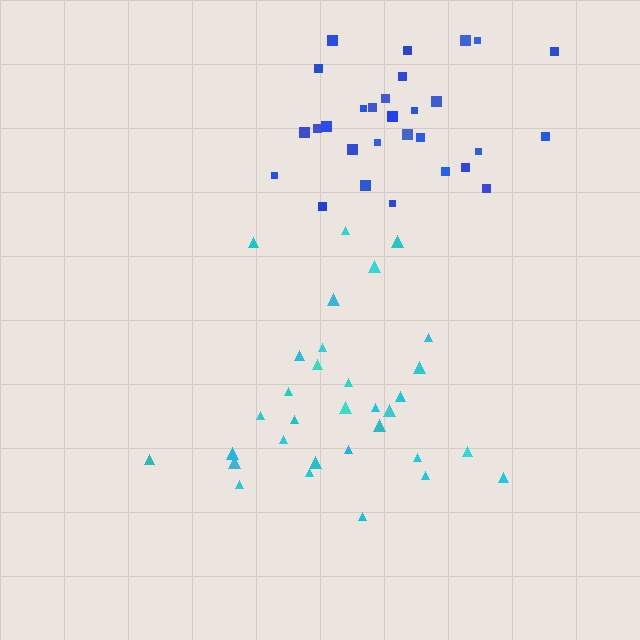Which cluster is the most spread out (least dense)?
Cyan.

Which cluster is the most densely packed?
Blue.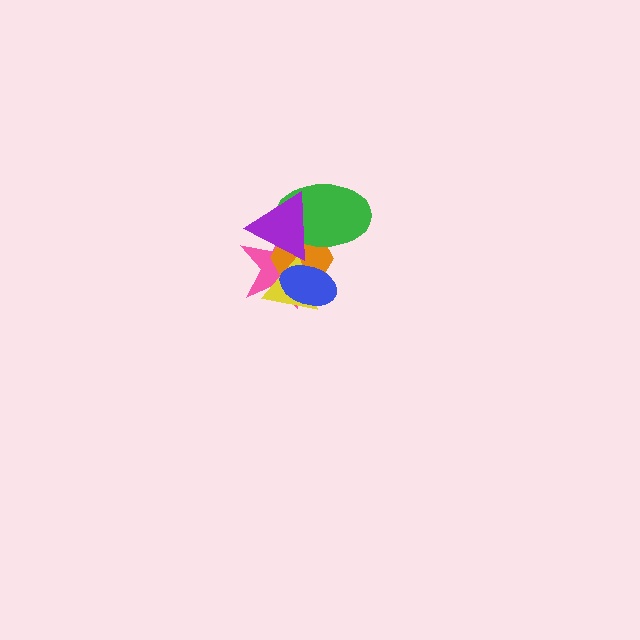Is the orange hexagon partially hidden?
Yes, it is partially covered by another shape.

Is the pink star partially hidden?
Yes, it is partially covered by another shape.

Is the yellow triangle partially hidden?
Yes, it is partially covered by another shape.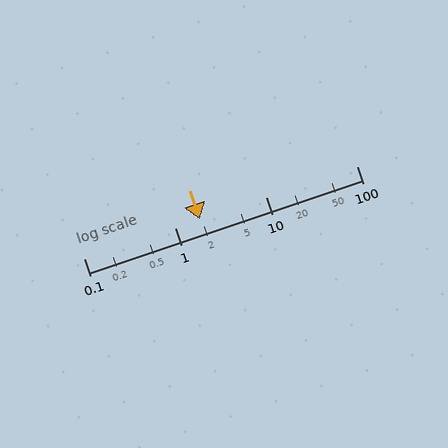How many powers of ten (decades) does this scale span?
The scale spans 3 decades, from 0.1 to 100.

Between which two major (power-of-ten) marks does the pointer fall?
The pointer is between 1 and 10.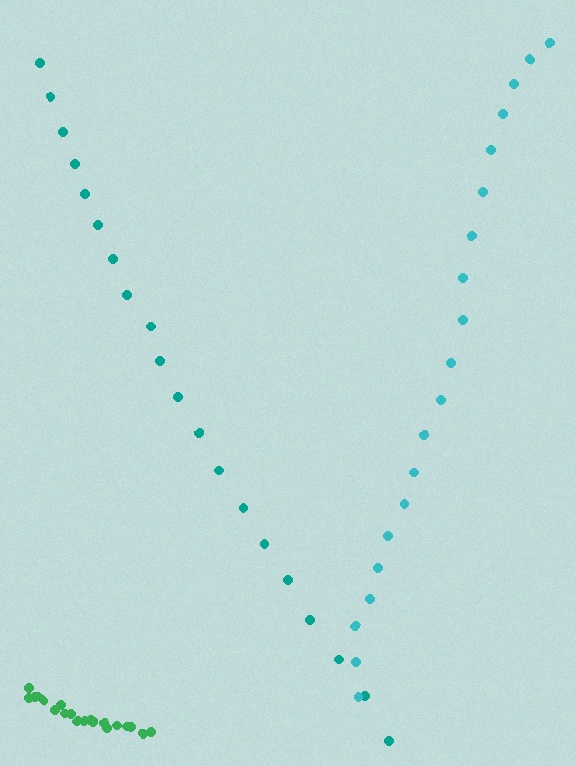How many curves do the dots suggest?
There are 3 distinct paths.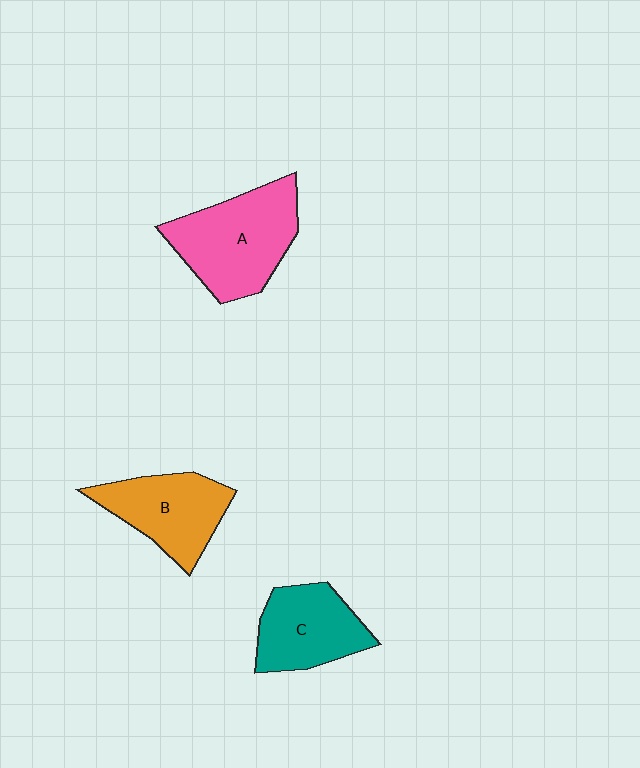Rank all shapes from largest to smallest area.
From largest to smallest: A (pink), B (orange), C (teal).